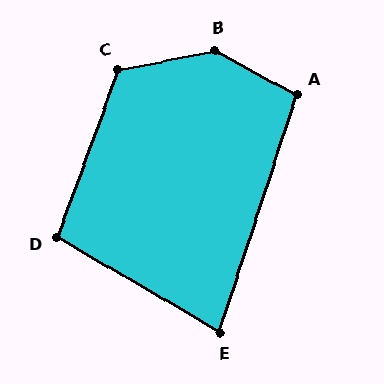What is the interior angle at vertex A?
Approximately 100 degrees (obtuse).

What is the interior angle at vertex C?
Approximately 121 degrees (obtuse).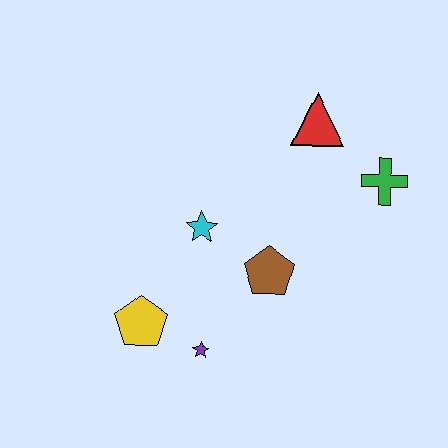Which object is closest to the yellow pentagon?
The purple star is closest to the yellow pentagon.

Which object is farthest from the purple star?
The red triangle is farthest from the purple star.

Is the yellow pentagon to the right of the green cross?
No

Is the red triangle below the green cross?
No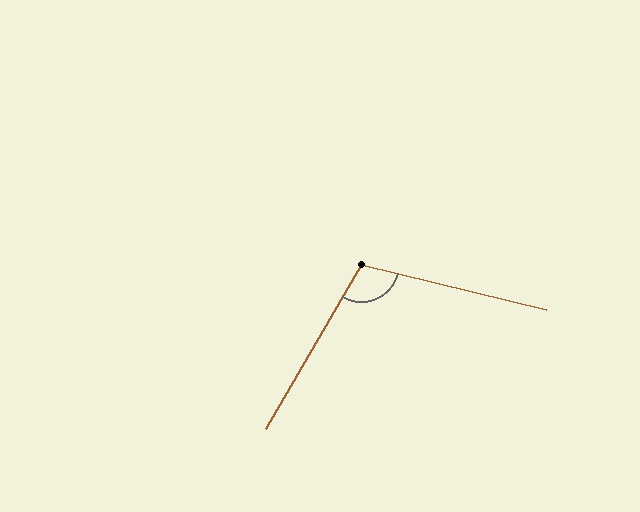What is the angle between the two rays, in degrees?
Approximately 107 degrees.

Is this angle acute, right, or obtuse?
It is obtuse.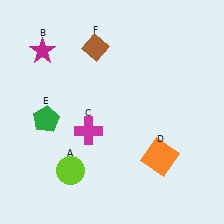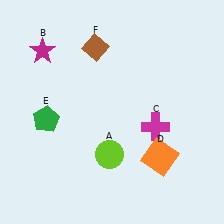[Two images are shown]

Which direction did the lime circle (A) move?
The lime circle (A) moved right.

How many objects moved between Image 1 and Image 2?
2 objects moved between the two images.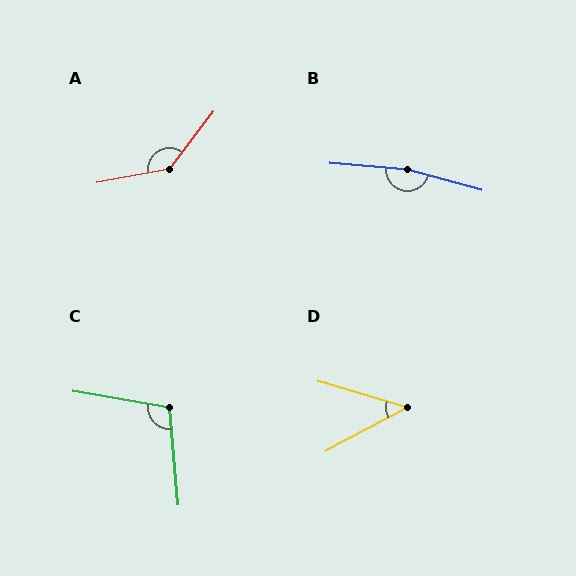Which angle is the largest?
B, at approximately 169 degrees.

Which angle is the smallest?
D, at approximately 45 degrees.